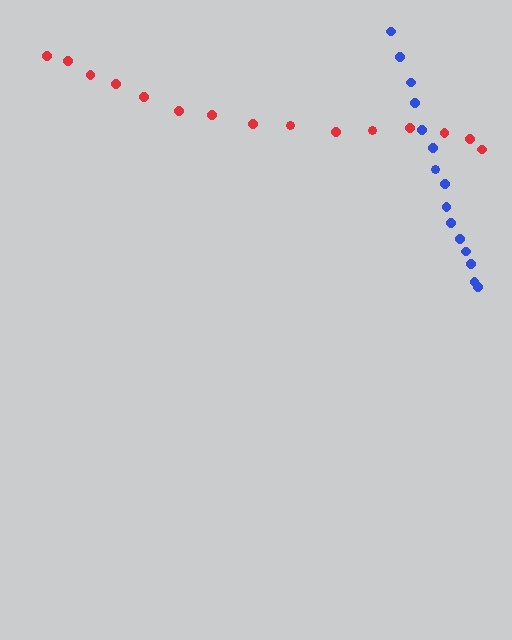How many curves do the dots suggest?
There are 2 distinct paths.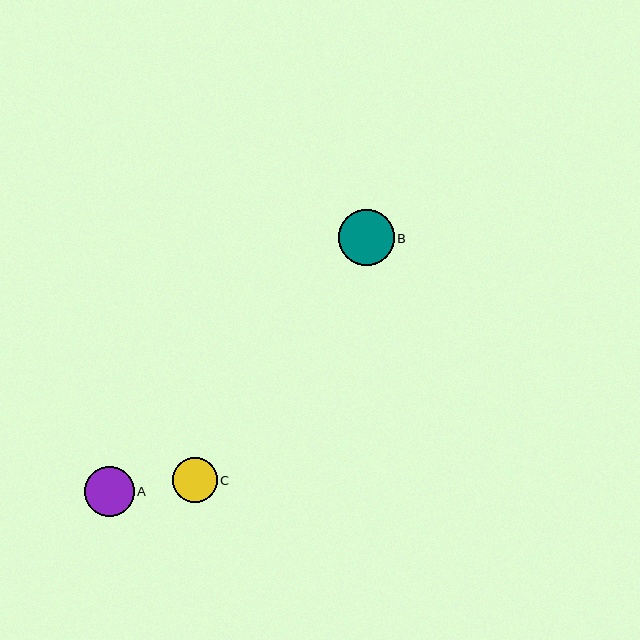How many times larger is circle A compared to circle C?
Circle A is approximately 1.1 times the size of circle C.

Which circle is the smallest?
Circle C is the smallest with a size of approximately 45 pixels.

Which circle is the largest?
Circle B is the largest with a size of approximately 56 pixels.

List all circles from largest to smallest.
From largest to smallest: B, A, C.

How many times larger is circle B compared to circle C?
Circle B is approximately 1.3 times the size of circle C.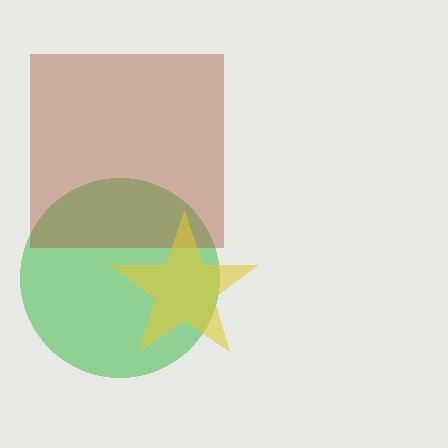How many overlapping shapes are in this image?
There are 3 overlapping shapes in the image.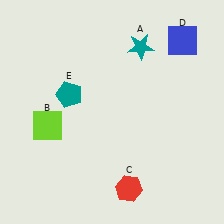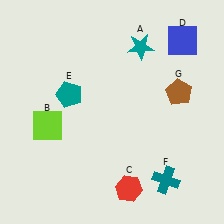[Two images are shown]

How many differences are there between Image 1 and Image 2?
There are 2 differences between the two images.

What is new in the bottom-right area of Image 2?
A teal cross (F) was added in the bottom-right area of Image 2.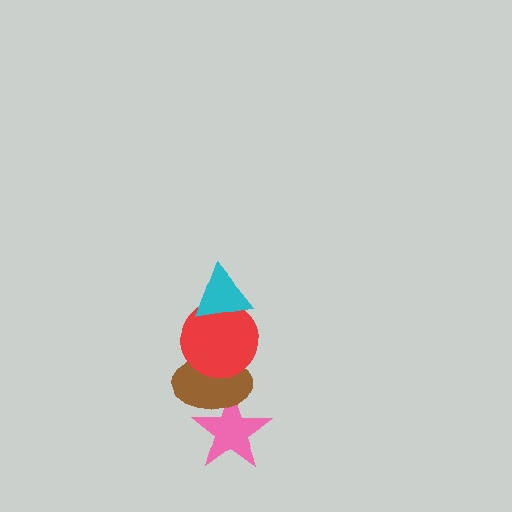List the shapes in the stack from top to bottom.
From top to bottom: the cyan triangle, the red circle, the brown ellipse, the pink star.